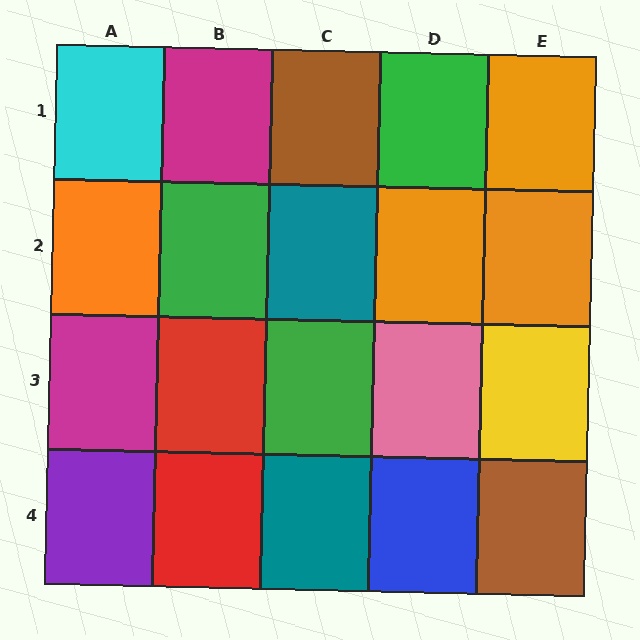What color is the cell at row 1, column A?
Cyan.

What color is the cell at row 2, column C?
Teal.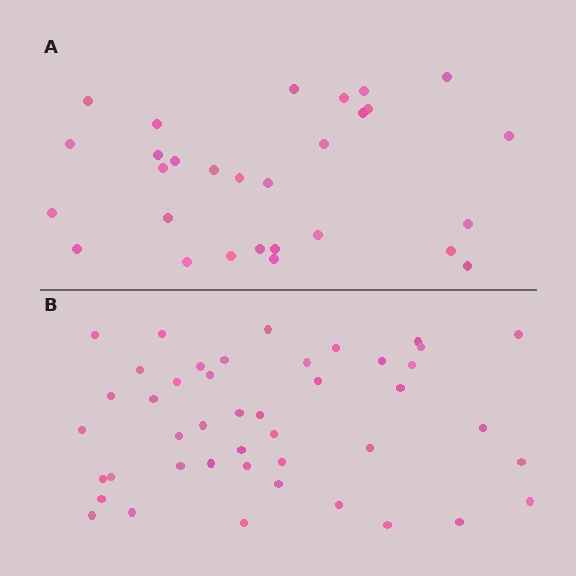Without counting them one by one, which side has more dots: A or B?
Region B (the bottom region) has more dots.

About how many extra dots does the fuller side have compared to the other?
Region B has approximately 15 more dots than region A.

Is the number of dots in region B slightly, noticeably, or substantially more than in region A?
Region B has substantially more. The ratio is roughly 1.5 to 1.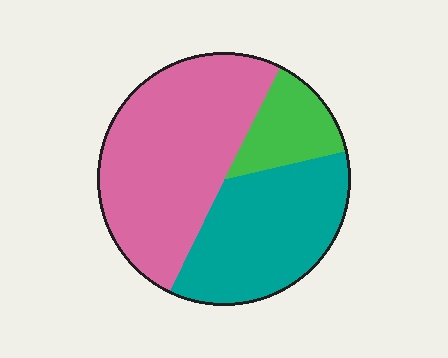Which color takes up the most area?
Pink, at roughly 50%.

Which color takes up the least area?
Green, at roughly 15%.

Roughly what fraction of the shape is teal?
Teal covers about 35% of the shape.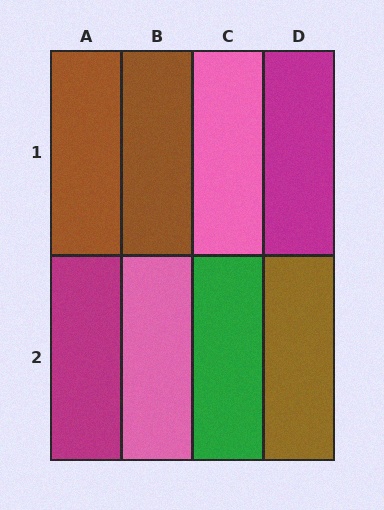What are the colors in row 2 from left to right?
Magenta, pink, green, brown.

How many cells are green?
1 cell is green.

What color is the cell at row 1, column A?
Brown.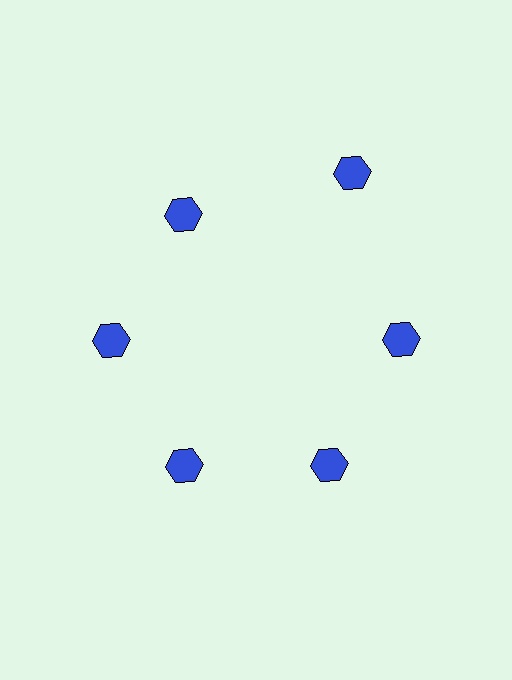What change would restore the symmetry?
The symmetry would be restored by moving it inward, back onto the ring so that all 6 hexagons sit at equal angles and equal distance from the center.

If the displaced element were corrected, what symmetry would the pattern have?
It would have 6-fold rotational symmetry — the pattern would map onto itself every 60 degrees.